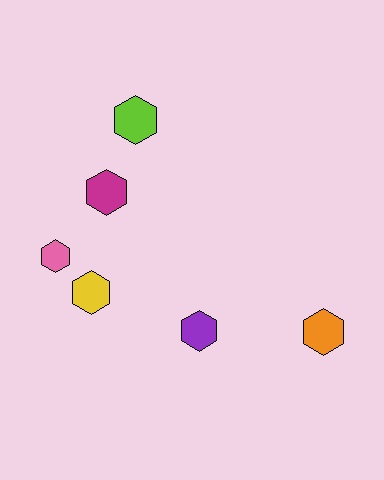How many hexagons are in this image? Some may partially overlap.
There are 6 hexagons.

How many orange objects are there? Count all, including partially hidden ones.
There is 1 orange object.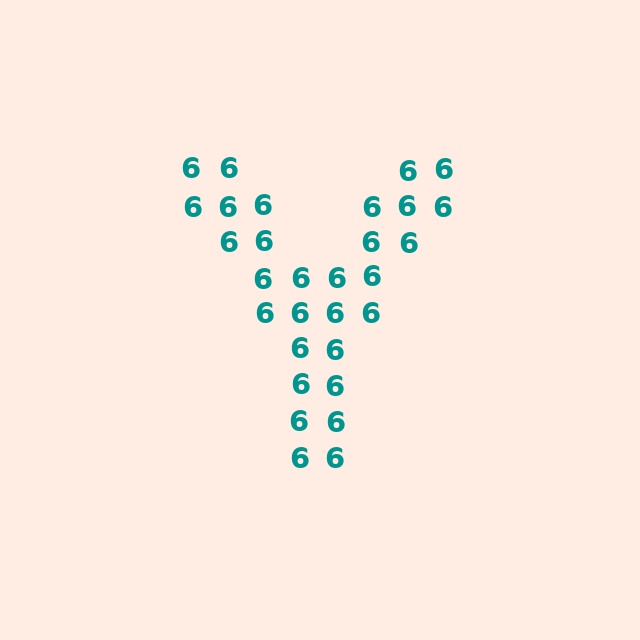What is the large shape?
The large shape is the letter Y.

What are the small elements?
The small elements are digit 6's.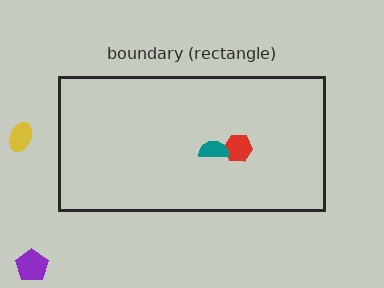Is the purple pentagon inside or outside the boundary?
Outside.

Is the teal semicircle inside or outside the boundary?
Inside.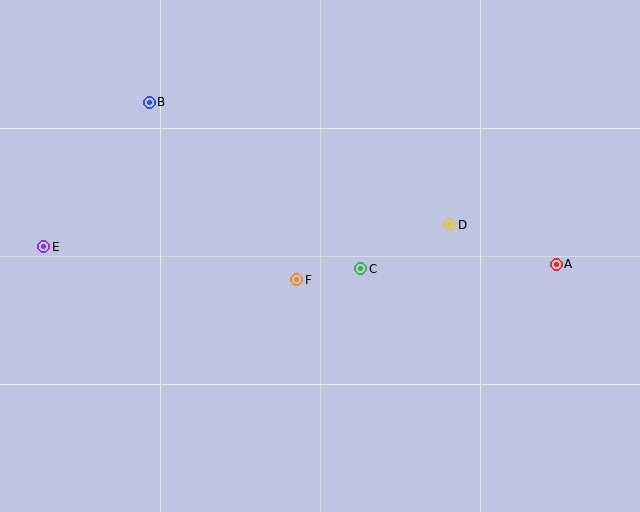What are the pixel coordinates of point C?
Point C is at (361, 269).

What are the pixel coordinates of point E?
Point E is at (44, 247).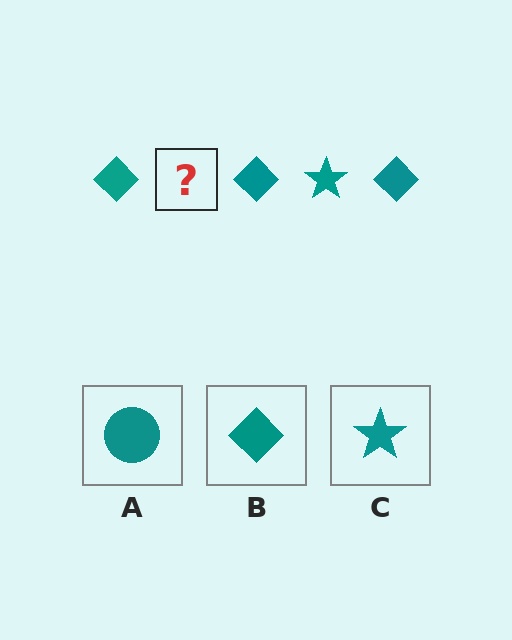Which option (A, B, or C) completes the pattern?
C.